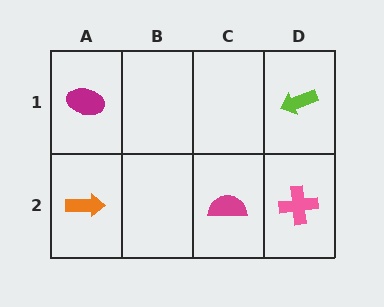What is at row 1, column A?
A magenta ellipse.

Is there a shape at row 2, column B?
No, that cell is empty.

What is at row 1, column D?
A lime arrow.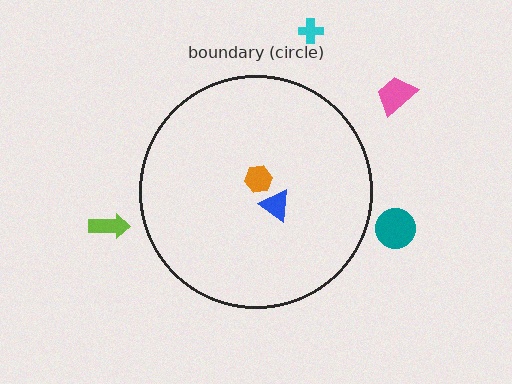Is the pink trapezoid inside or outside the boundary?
Outside.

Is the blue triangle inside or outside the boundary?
Inside.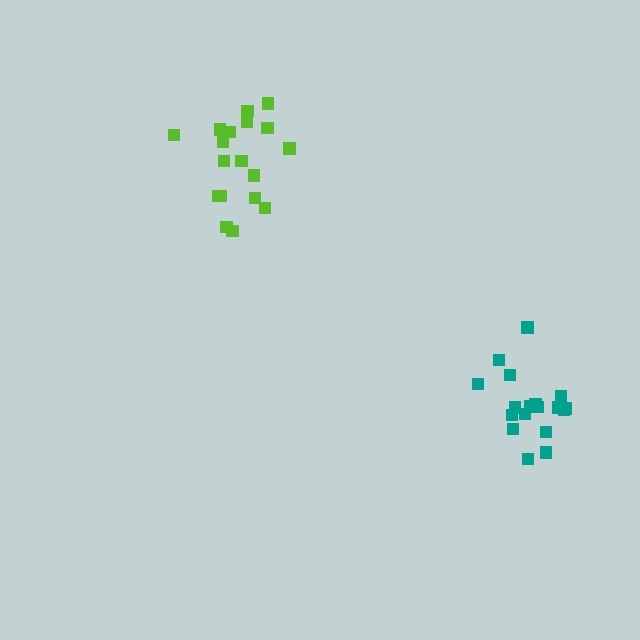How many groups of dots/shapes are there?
There are 2 groups.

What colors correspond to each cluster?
The clusters are colored: lime, teal.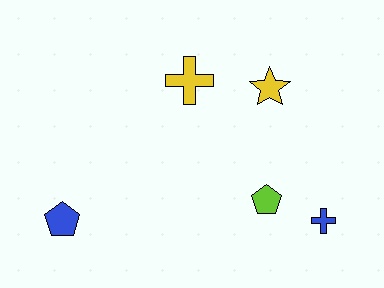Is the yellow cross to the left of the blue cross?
Yes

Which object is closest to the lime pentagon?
The blue cross is closest to the lime pentagon.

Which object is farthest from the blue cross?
The blue pentagon is farthest from the blue cross.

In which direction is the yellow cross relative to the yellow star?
The yellow cross is to the left of the yellow star.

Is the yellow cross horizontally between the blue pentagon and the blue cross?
Yes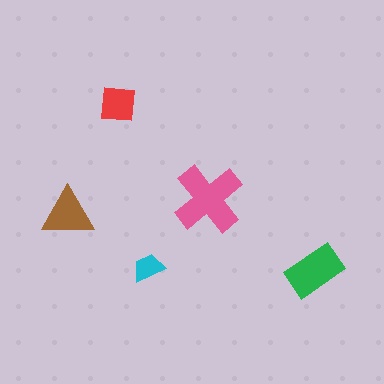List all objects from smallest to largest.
The cyan trapezoid, the red square, the brown triangle, the green rectangle, the pink cross.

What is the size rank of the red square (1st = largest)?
4th.